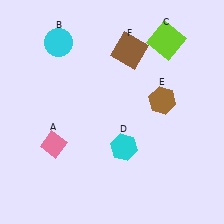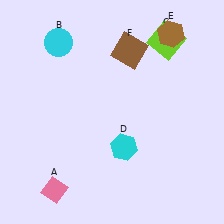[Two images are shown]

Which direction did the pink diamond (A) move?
The pink diamond (A) moved down.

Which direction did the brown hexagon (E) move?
The brown hexagon (E) moved up.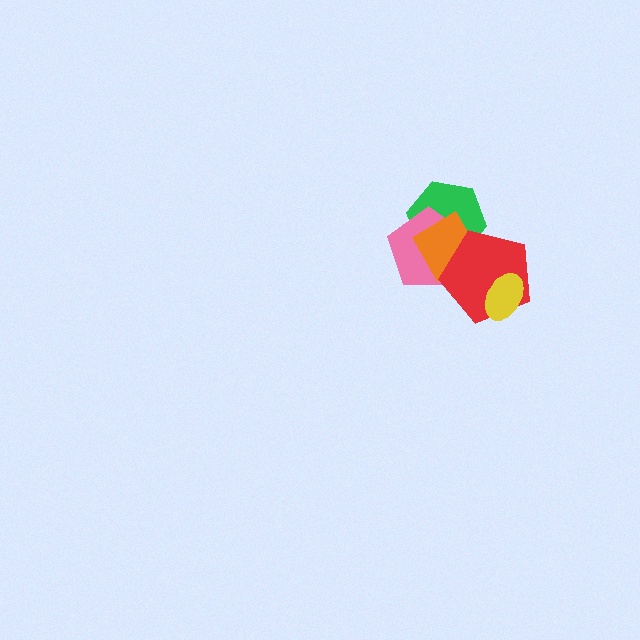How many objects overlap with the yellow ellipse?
1 object overlaps with the yellow ellipse.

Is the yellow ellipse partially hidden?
No, no other shape covers it.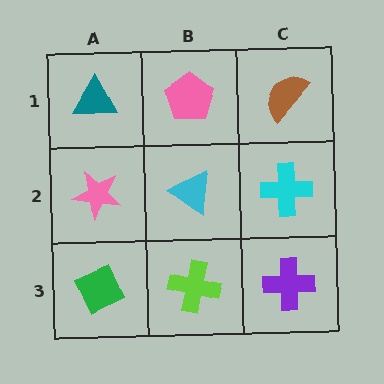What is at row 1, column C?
A brown semicircle.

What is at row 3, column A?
A green diamond.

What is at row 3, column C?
A purple cross.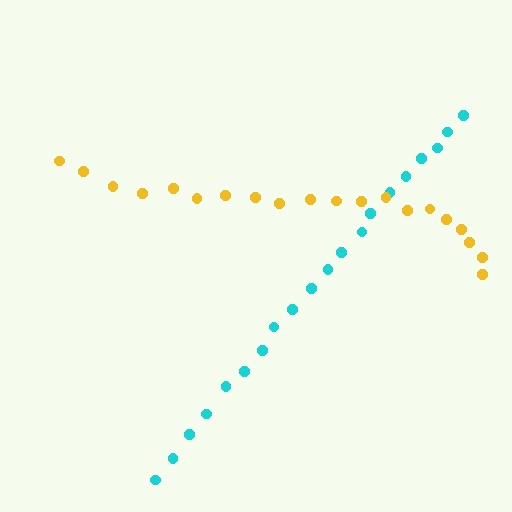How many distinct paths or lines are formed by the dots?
There are 2 distinct paths.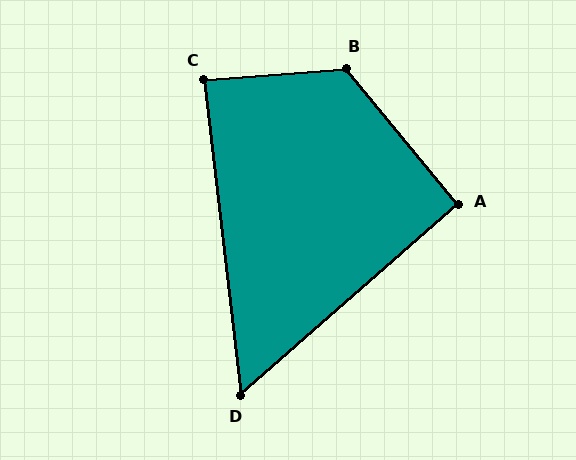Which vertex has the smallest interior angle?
D, at approximately 55 degrees.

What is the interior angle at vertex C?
Approximately 88 degrees (approximately right).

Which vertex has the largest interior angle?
B, at approximately 125 degrees.